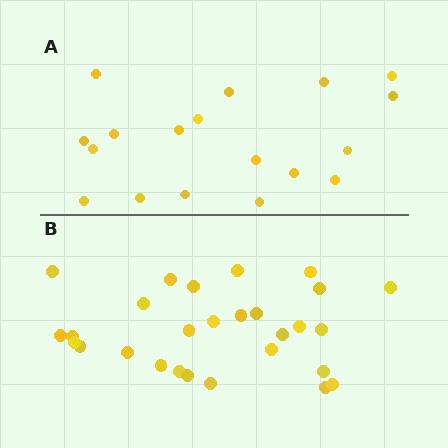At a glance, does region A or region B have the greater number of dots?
Region B (the bottom region) has more dots.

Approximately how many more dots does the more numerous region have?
Region B has roughly 10 or so more dots than region A.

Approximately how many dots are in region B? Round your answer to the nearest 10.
About 30 dots. (The exact count is 28, which rounds to 30.)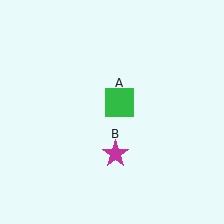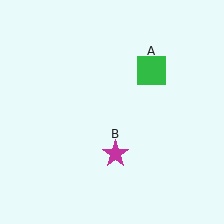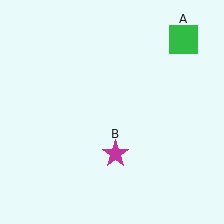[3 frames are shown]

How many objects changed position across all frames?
1 object changed position: green square (object A).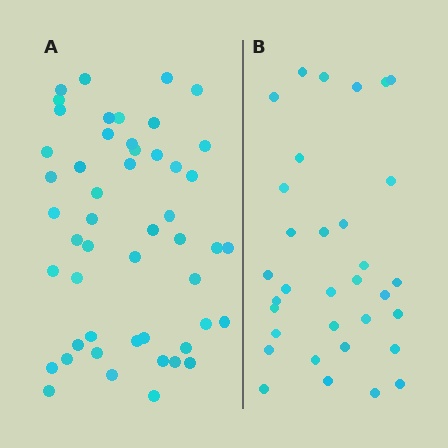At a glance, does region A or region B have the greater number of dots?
Region A (the left region) has more dots.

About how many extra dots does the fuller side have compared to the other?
Region A has approximately 15 more dots than region B.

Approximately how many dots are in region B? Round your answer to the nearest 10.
About 30 dots. (The exact count is 33, which rounds to 30.)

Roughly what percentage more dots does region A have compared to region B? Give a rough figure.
About 50% more.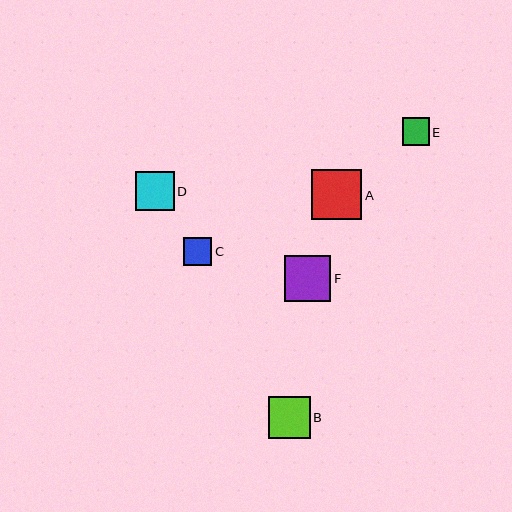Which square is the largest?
Square A is the largest with a size of approximately 50 pixels.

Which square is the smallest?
Square E is the smallest with a size of approximately 27 pixels.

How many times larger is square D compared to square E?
Square D is approximately 1.4 times the size of square E.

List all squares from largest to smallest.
From largest to smallest: A, F, B, D, C, E.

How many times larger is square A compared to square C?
Square A is approximately 1.8 times the size of square C.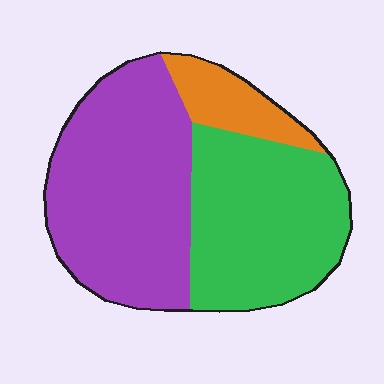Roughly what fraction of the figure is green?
Green covers about 40% of the figure.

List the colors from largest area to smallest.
From largest to smallest: purple, green, orange.